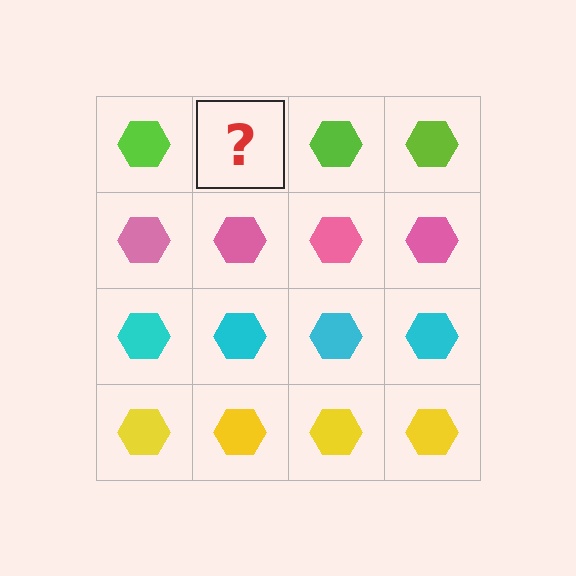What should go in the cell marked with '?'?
The missing cell should contain a lime hexagon.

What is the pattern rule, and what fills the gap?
The rule is that each row has a consistent color. The gap should be filled with a lime hexagon.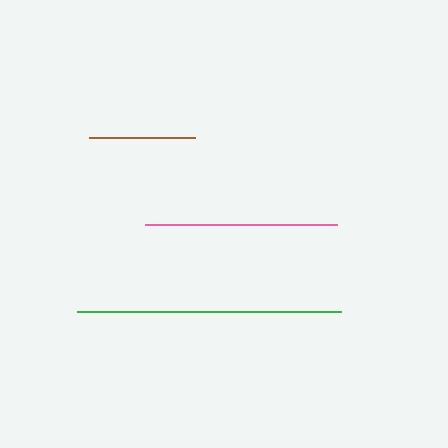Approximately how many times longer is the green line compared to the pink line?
The green line is approximately 1.4 times the length of the pink line.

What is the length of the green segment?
The green segment is approximately 264 pixels long.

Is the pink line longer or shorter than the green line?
The green line is longer than the pink line.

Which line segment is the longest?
The green line is the longest at approximately 264 pixels.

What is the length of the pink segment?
The pink segment is approximately 193 pixels long.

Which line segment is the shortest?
The brown line is the shortest at approximately 107 pixels.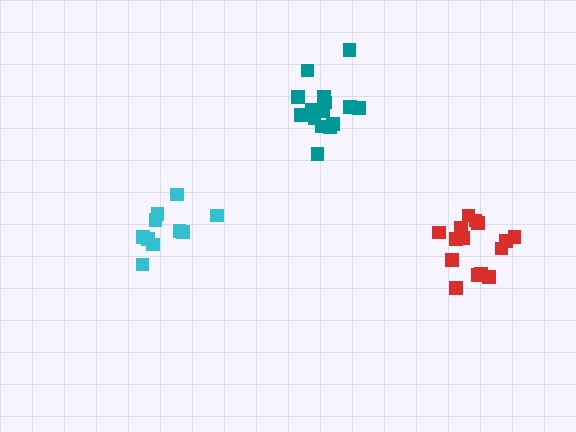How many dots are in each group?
Group 1: 15 dots, Group 2: 15 dots, Group 3: 10 dots (40 total).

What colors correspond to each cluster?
The clusters are colored: red, teal, cyan.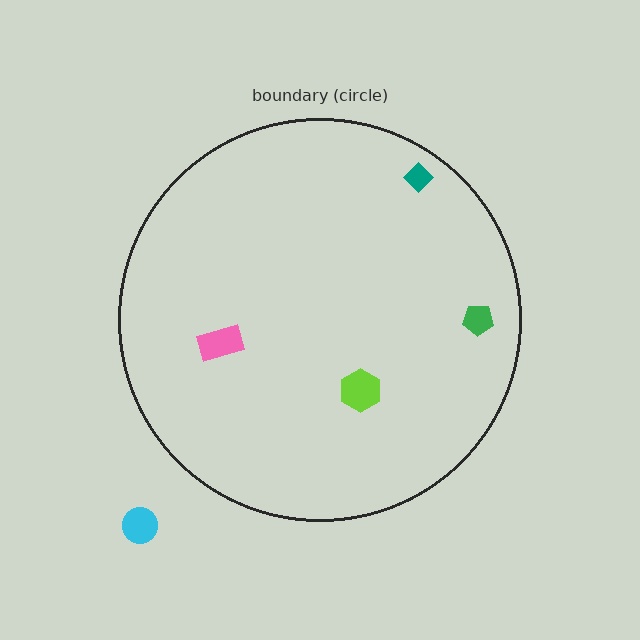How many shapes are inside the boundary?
4 inside, 1 outside.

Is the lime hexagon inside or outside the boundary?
Inside.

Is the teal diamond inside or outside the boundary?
Inside.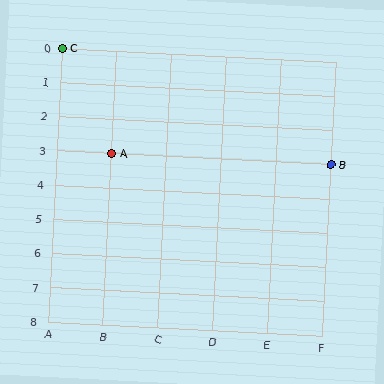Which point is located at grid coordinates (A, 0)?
Point C is at (A, 0).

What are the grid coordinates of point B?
Point B is at grid coordinates (F, 3).